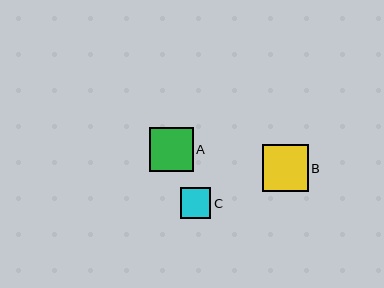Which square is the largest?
Square B is the largest with a size of approximately 46 pixels.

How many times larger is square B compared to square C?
Square B is approximately 1.5 times the size of square C.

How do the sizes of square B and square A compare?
Square B and square A are approximately the same size.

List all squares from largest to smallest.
From largest to smallest: B, A, C.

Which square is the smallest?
Square C is the smallest with a size of approximately 31 pixels.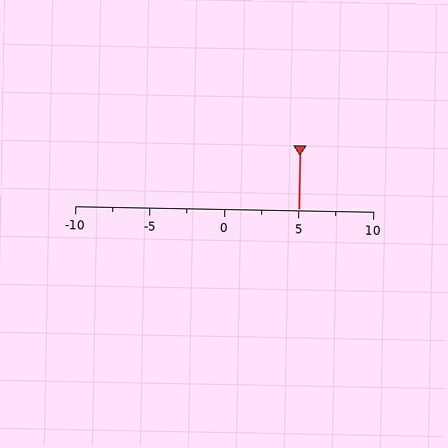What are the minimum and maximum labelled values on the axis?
The axis runs from -10 to 10.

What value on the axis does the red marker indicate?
The marker indicates approximately 5.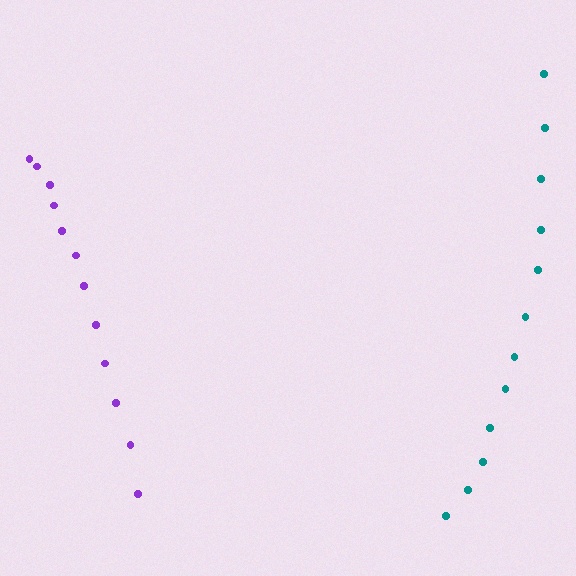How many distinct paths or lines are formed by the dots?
There are 2 distinct paths.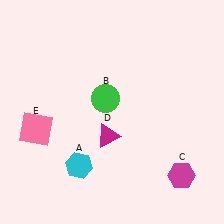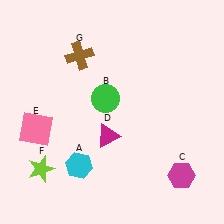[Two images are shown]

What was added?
A lime star (F), a brown cross (G) were added in Image 2.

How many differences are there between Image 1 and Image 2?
There are 2 differences between the two images.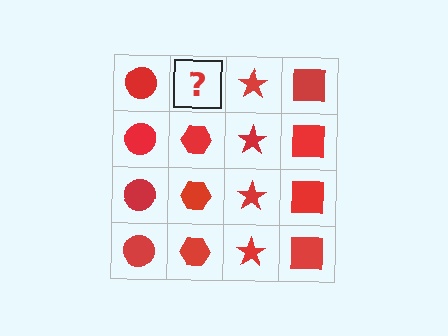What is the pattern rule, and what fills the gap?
The rule is that each column has a consistent shape. The gap should be filled with a red hexagon.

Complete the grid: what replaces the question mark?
The question mark should be replaced with a red hexagon.